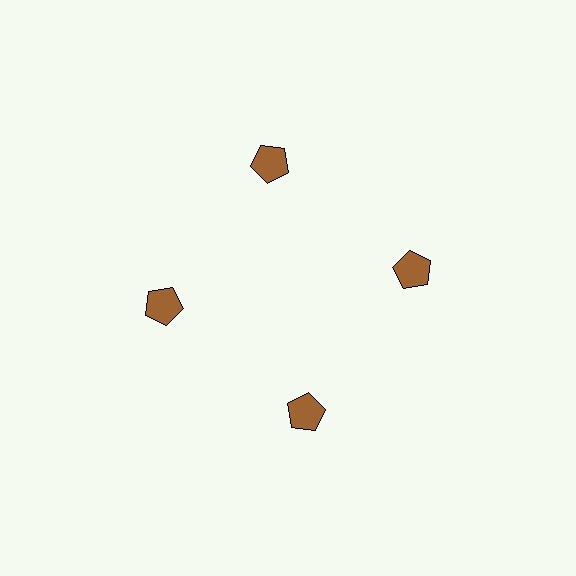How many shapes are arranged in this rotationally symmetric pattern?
There are 4 shapes, arranged in 4 groups of 1.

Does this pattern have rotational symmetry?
Yes, this pattern has 4-fold rotational symmetry. It looks the same after rotating 90 degrees around the center.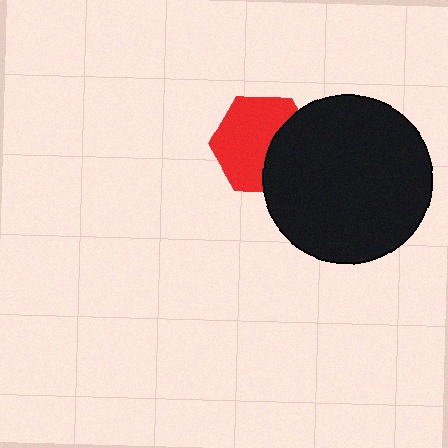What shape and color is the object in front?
The object in front is a black circle.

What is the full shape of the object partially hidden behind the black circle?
The partially hidden object is a red hexagon.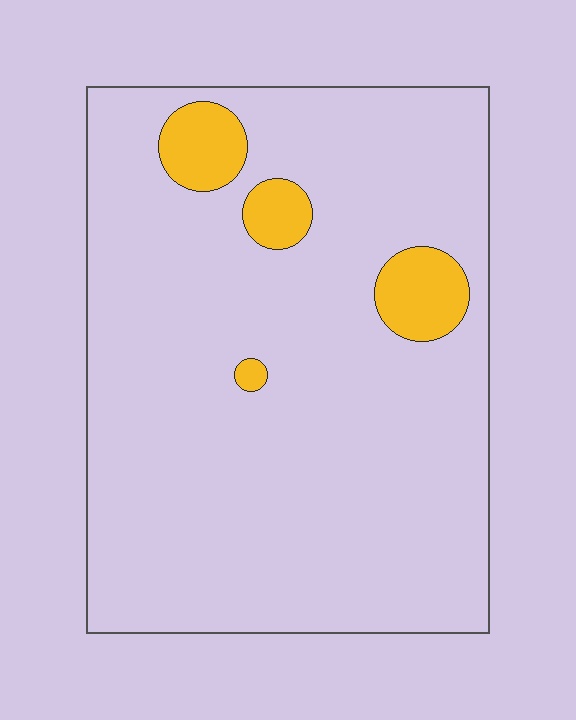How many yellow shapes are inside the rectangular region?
4.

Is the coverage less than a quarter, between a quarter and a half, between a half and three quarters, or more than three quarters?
Less than a quarter.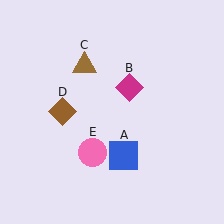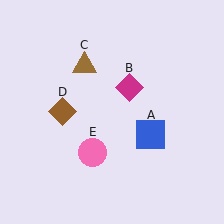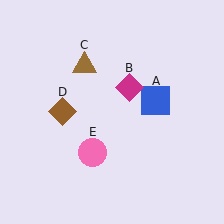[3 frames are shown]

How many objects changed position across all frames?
1 object changed position: blue square (object A).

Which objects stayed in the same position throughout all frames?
Magenta diamond (object B) and brown triangle (object C) and brown diamond (object D) and pink circle (object E) remained stationary.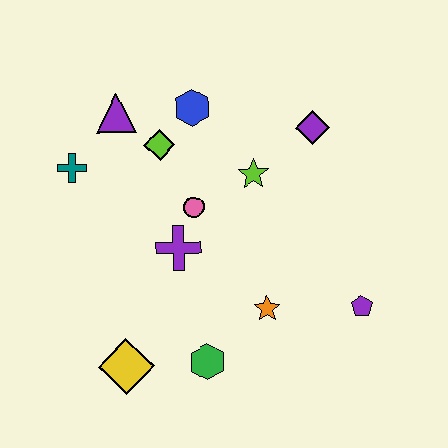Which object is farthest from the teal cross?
The purple pentagon is farthest from the teal cross.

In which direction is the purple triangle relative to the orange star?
The purple triangle is above the orange star.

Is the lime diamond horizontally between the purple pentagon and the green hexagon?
No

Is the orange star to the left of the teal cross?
No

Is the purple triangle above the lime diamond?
Yes